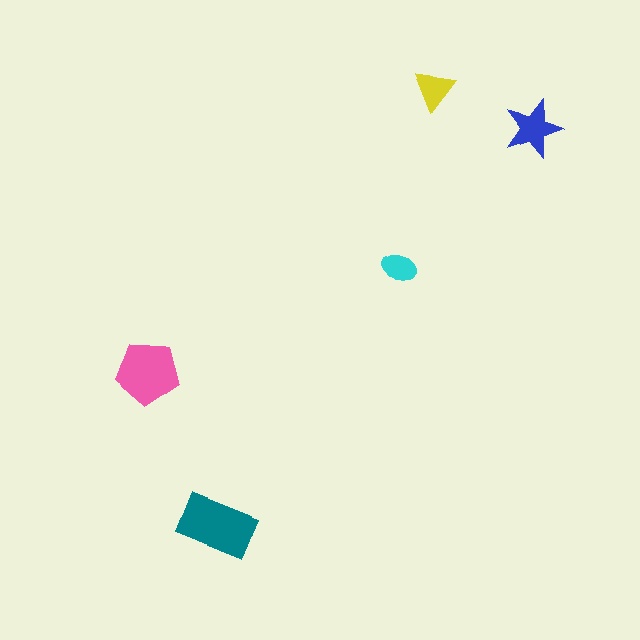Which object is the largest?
The teal rectangle.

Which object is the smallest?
The cyan ellipse.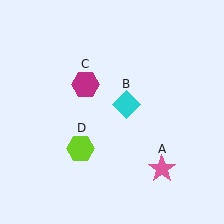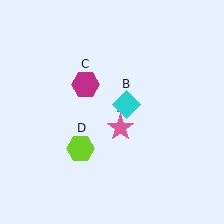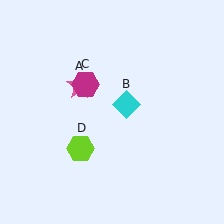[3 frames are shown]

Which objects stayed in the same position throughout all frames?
Cyan diamond (object B) and magenta hexagon (object C) and lime hexagon (object D) remained stationary.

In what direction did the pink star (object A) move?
The pink star (object A) moved up and to the left.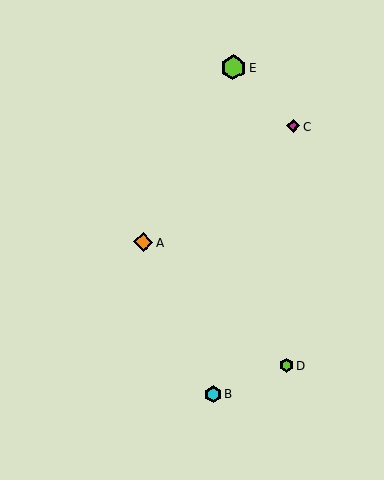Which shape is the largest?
The lime hexagon (labeled E) is the largest.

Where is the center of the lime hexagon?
The center of the lime hexagon is at (286, 365).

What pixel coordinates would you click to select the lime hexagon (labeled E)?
Click at (233, 67) to select the lime hexagon E.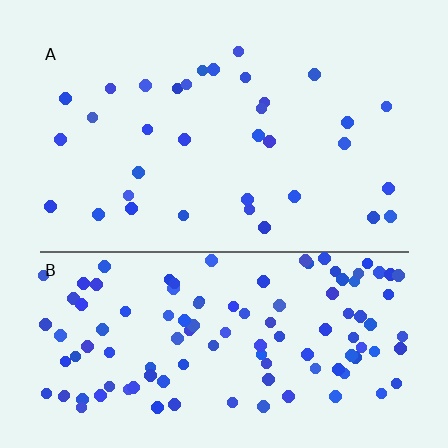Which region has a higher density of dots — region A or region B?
B (the bottom).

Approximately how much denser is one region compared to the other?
Approximately 3.5× — region B over region A.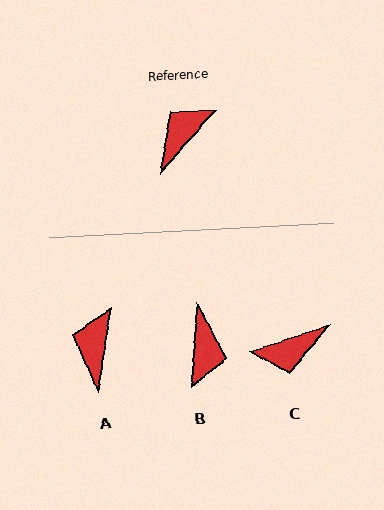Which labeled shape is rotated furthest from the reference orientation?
C, about 150 degrees away.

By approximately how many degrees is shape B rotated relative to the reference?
Approximately 142 degrees clockwise.